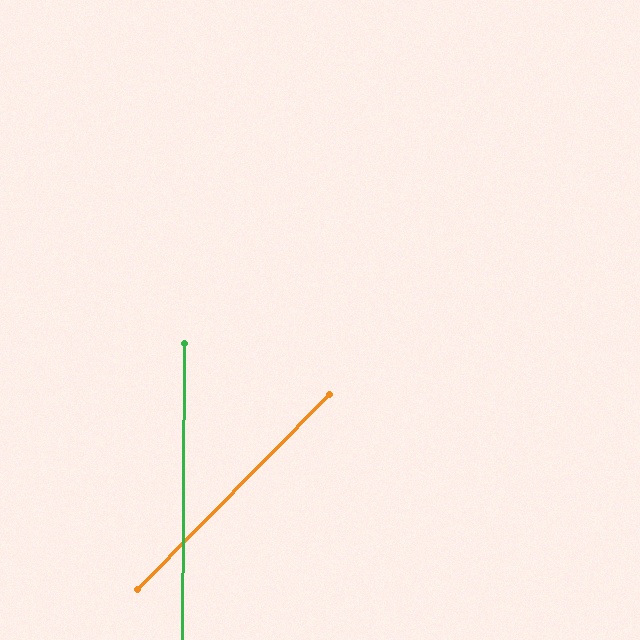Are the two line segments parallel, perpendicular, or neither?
Neither parallel nor perpendicular — they differ by about 44°.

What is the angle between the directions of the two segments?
Approximately 44 degrees.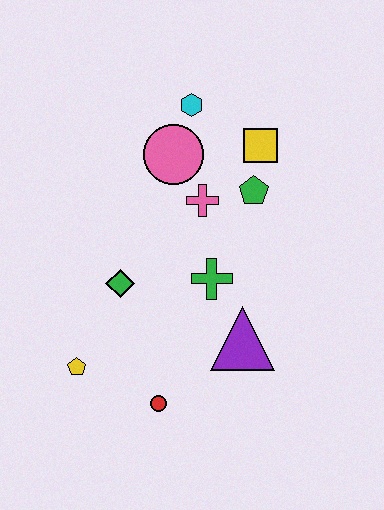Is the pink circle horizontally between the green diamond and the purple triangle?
Yes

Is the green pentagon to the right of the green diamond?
Yes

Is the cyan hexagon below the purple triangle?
No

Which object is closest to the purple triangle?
The green cross is closest to the purple triangle.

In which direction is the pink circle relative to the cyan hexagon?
The pink circle is below the cyan hexagon.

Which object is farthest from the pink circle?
The red circle is farthest from the pink circle.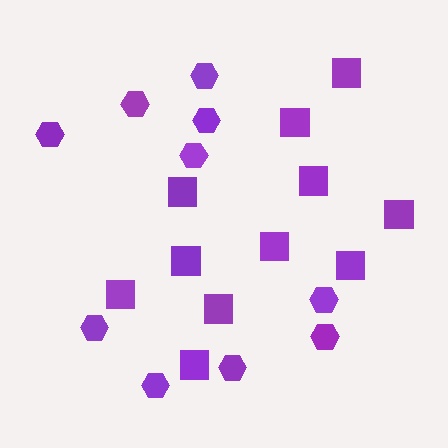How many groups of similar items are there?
There are 2 groups: one group of hexagons (10) and one group of squares (11).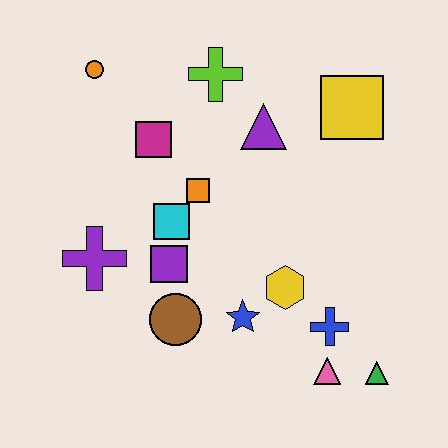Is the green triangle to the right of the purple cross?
Yes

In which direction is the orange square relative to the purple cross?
The orange square is to the right of the purple cross.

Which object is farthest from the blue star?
The orange circle is farthest from the blue star.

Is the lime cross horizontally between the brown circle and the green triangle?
Yes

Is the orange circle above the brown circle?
Yes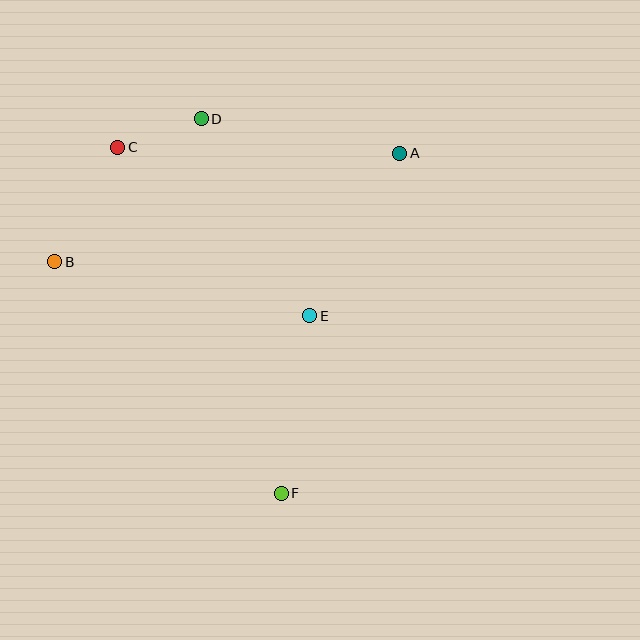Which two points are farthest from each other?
Points D and F are farthest from each other.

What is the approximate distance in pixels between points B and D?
The distance between B and D is approximately 205 pixels.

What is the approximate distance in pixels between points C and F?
The distance between C and F is approximately 383 pixels.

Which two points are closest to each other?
Points C and D are closest to each other.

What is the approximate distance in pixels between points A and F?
The distance between A and F is approximately 360 pixels.